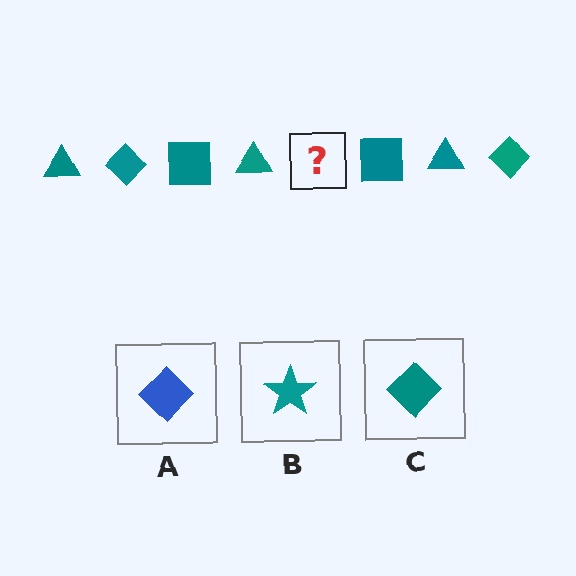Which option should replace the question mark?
Option C.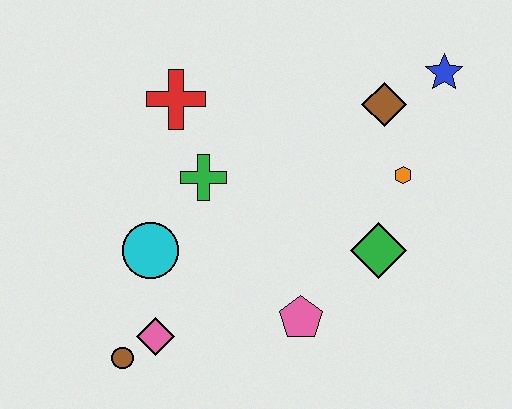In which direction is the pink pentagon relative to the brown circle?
The pink pentagon is to the right of the brown circle.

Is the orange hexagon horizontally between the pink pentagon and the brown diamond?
No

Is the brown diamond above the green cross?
Yes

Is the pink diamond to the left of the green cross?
Yes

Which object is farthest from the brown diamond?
The brown circle is farthest from the brown diamond.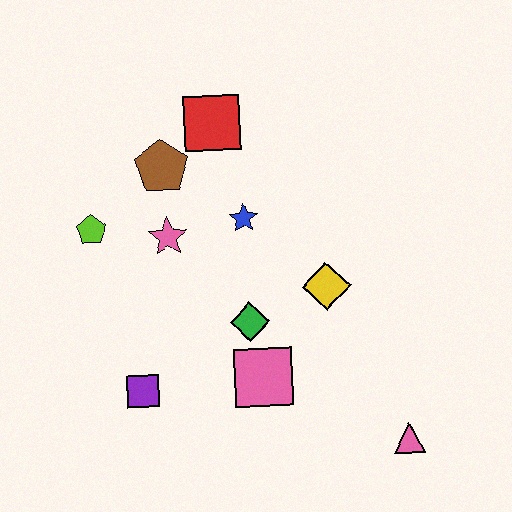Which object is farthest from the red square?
The pink triangle is farthest from the red square.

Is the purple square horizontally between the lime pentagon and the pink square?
Yes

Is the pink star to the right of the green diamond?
No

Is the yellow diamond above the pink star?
No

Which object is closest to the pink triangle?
The pink square is closest to the pink triangle.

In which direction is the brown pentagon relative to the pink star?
The brown pentagon is above the pink star.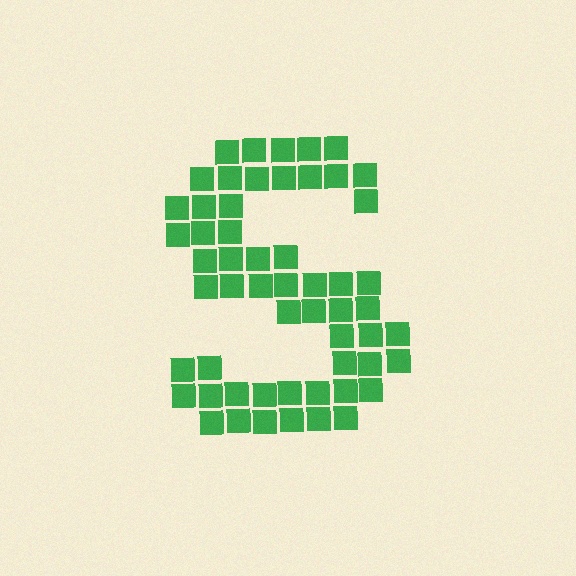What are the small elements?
The small elements are squares.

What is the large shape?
The large shape is the letter S.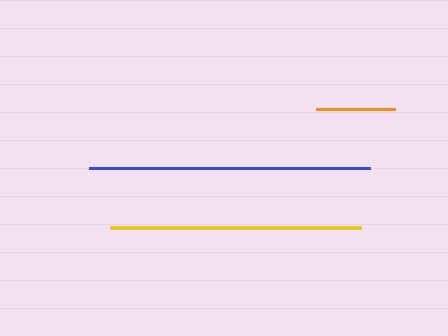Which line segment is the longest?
The blue line is the longest at approximately 281 pixels.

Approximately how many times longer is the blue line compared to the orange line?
The blue line is approximately 3.6 times the length of the orange line.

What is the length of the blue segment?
The blue segment is approximately 281 pixels long.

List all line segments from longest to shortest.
From longest to shortest: blue, yellow, orange.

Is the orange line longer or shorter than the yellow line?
The yellow line is longer than the orange line.